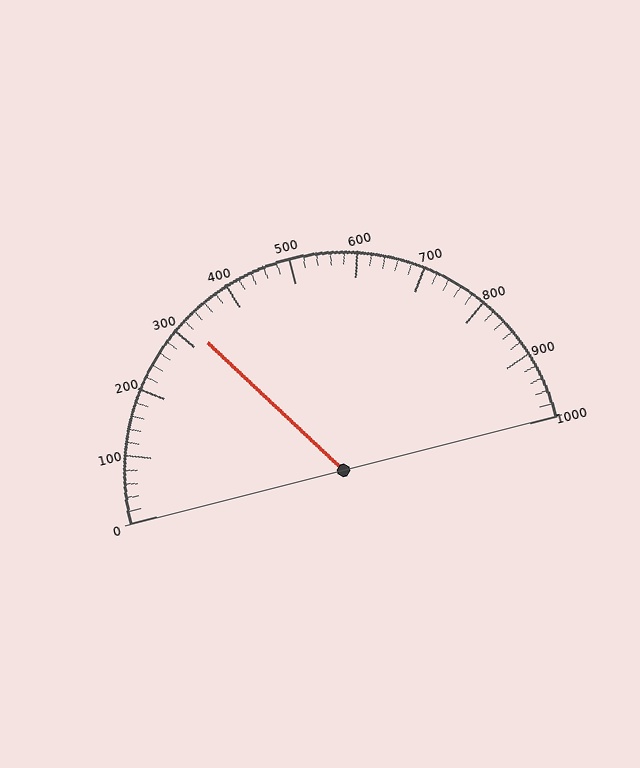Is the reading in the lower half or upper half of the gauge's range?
The reading is in the lower half of the range (0 to 1000).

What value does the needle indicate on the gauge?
The needle indicates approximately 320.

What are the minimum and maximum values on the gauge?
The gauge ranges from 0 to 1000.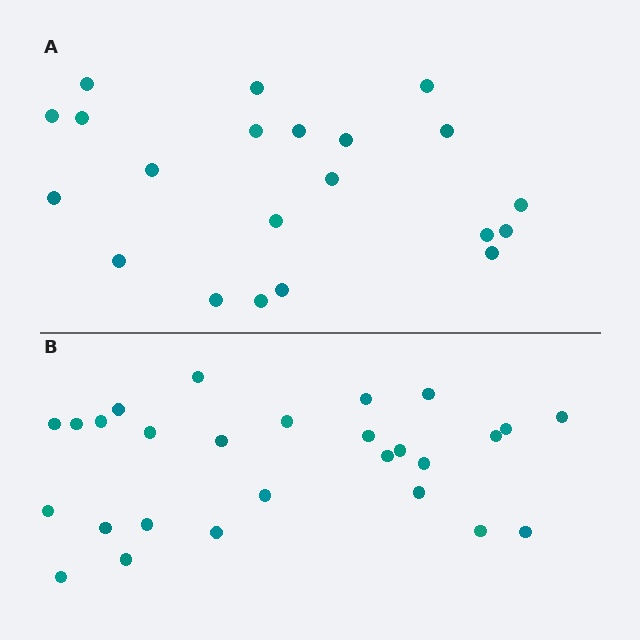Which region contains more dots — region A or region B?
Region B (the bottom region) has more dots.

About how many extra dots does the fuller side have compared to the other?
Region B has about 6 more dots than region A.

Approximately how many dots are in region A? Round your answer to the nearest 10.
About 20 dots. (The exact count is 21, which rounds to 20.)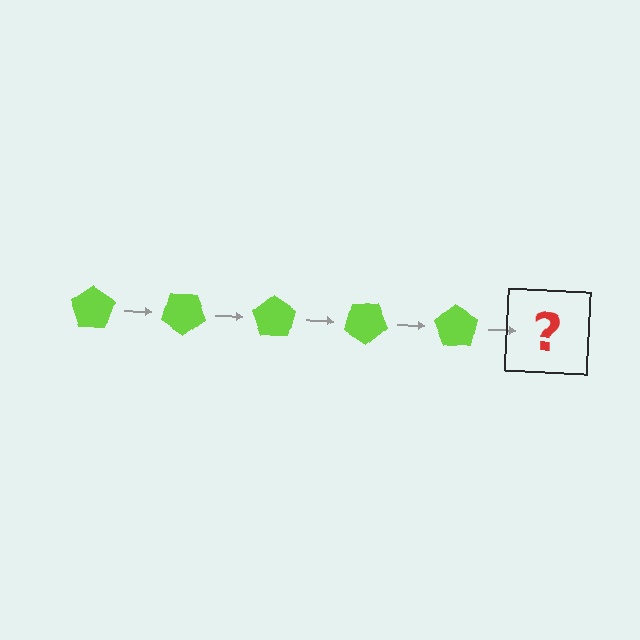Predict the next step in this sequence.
The next step is a lime pentagon rotated 175 degrees.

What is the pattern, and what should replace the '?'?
The pattern is that the pentagon rotates 35 degrees each step. The '?' should be a lime pentagon rotated 175 degrees.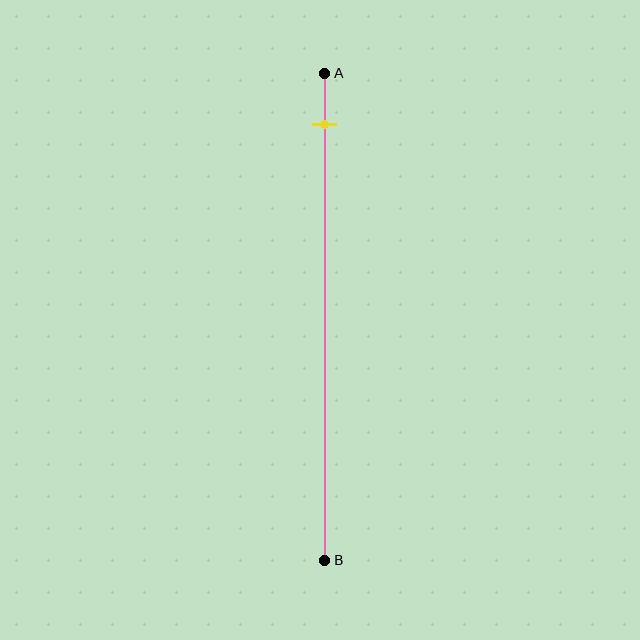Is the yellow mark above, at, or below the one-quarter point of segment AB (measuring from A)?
The yellow mark is above the one-quarter point of segment AB.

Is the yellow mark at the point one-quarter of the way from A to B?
No, the mark is at about 10% from A, not at the 25% one-quarter point.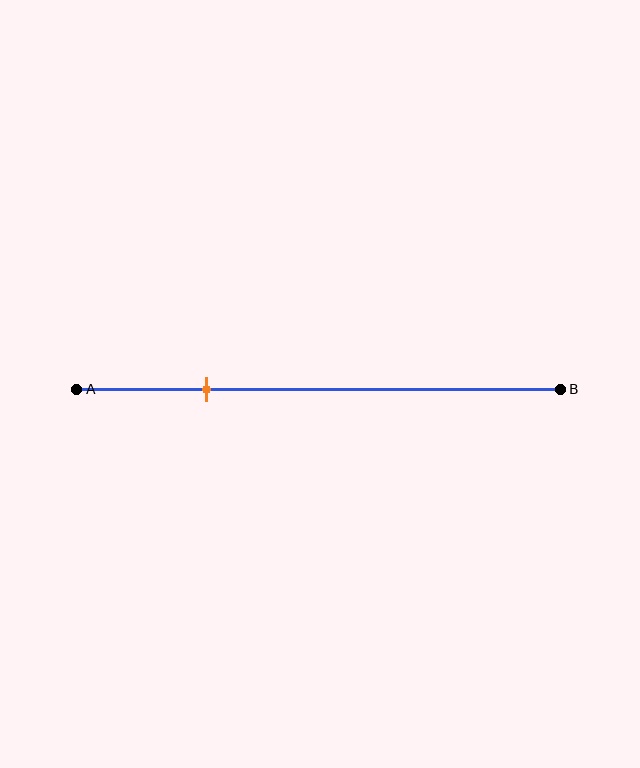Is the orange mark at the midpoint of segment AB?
No, the mark is at about 25% from A, not at the 50% midpoint.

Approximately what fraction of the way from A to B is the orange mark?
The orange mark is approximately 25% of the way from A to B.